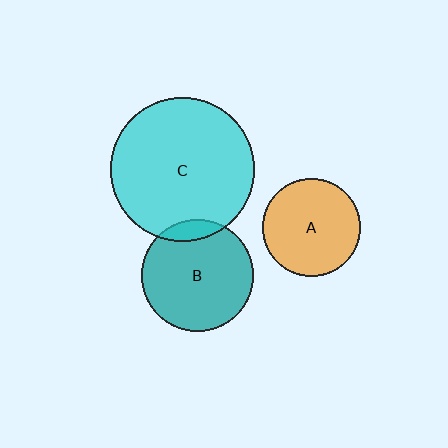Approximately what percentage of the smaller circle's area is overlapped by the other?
Approximately 10%.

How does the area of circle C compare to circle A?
Approximately 2.2 times.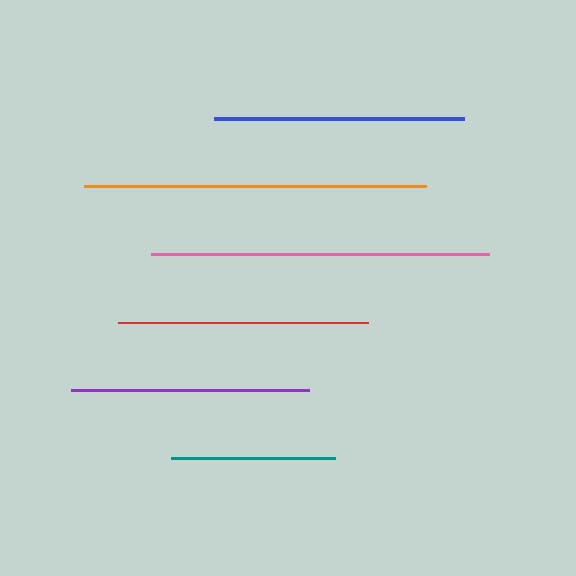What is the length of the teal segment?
The teal segment is approximately 165 pixels long.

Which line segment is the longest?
The orange line is the longest at approximately 342 pixels.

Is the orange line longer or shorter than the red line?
The orange line is longer than the red line.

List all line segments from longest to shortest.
From longest to shortest: orange, pink, blue, red, purple, teal.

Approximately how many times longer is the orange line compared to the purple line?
The orange line is approximately 1.4 times the length of the purple line.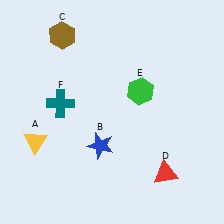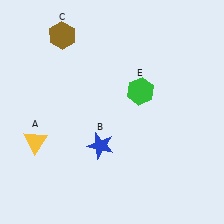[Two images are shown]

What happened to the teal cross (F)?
The teal cross (F) was removed in Image 2. It was in the top-left area of Image 1.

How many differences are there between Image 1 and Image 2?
There are 2 differences between the two images.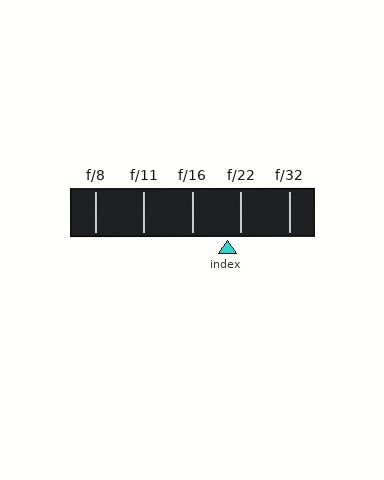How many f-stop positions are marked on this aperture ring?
There are 5 f-stop positions marked.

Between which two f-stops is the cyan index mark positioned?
The index mark is between f/16 and f/22.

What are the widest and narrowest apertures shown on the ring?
The widest aperture shown is f/8 and the narrowest is f/32.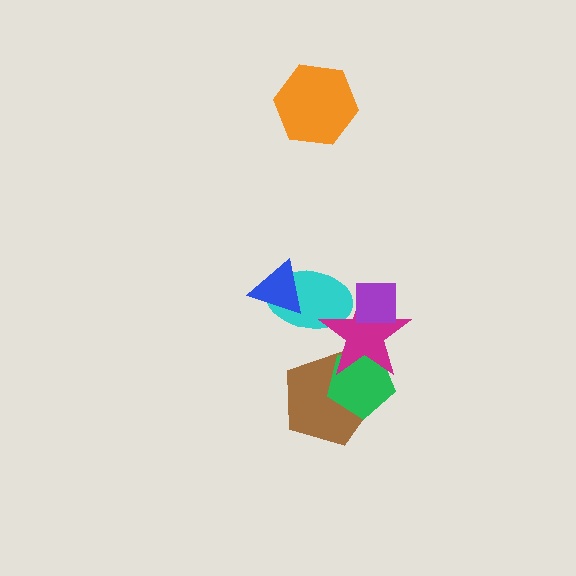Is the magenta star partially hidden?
Yes, it is partially covered by another shape.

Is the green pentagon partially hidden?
Yes, it is partially covered by another shape.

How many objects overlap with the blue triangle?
1 object overlaps with the blue triangle.